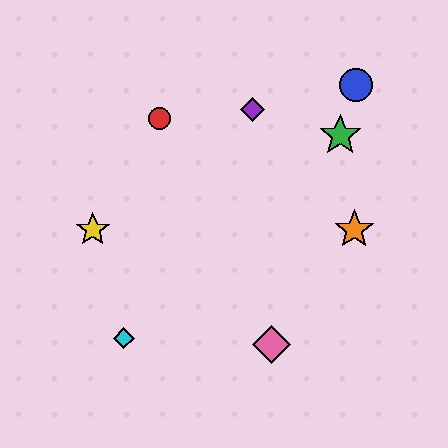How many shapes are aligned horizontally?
2 shapes (the yellow star, the orange star) are aligned horizontally.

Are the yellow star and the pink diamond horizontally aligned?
No, the yellow star is at y≈229 and the pink diamond is at y≈345.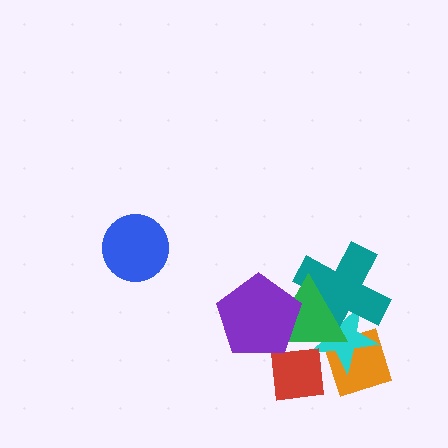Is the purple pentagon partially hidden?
No, no other shape covers it.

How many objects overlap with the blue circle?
0 objects overlap with the blue circle.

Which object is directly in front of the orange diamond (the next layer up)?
The cyan star is directly in front of the orange diamond.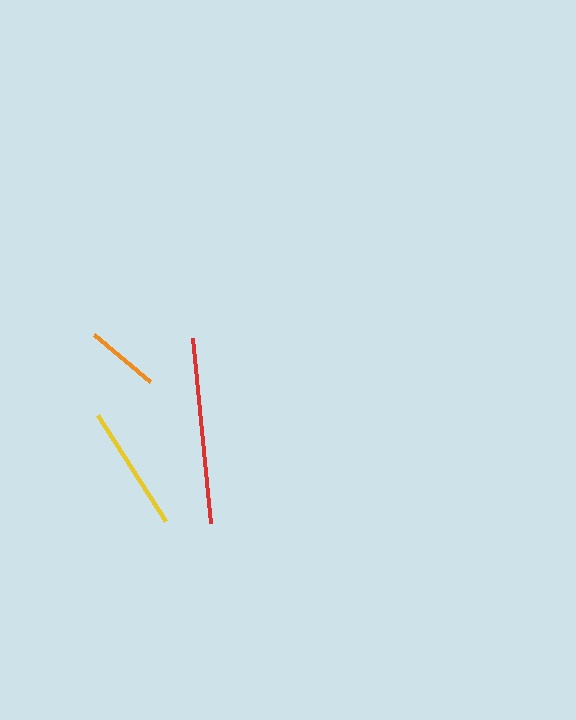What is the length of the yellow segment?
The yellow segment is approximately 126 pixels long.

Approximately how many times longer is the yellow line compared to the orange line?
The yellow line is approximately 1.7 times the length of the orange line.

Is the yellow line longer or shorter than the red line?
The red line is longer than the yellow line.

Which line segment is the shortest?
The orange line is the shortest at approximately 73 pixels.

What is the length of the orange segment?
The orange segment is approximately 73 pixels long.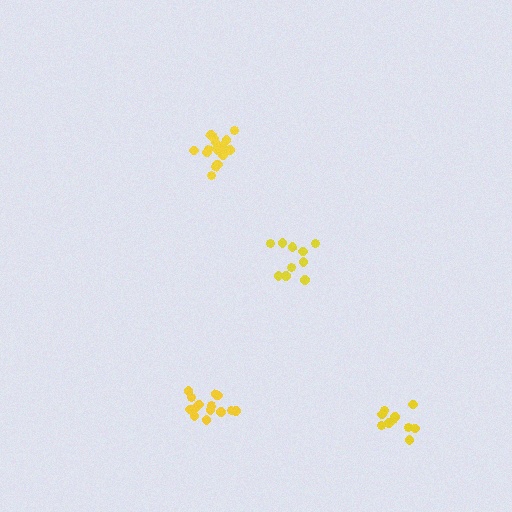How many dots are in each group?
Group 1: 10 dots, Group 2: 15 dots, Group 3: 14 dots, Group 4: 10 dots (49 total).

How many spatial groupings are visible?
There are 4 spatial groupings.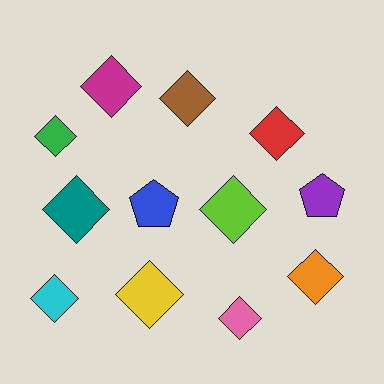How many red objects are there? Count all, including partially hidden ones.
There is 1 red object.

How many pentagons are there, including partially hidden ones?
There are 2 pentagons.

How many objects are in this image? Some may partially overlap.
There are 12 objects.